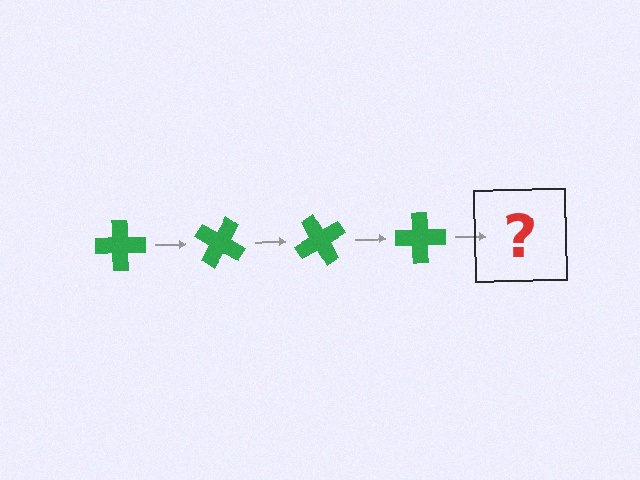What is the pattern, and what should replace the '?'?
The pattern is that the cross rotates 30 degrees each step. The '?' should be a green cross rotated 120 degrees.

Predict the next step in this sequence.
The next step is a green cross rotated 120 degrees.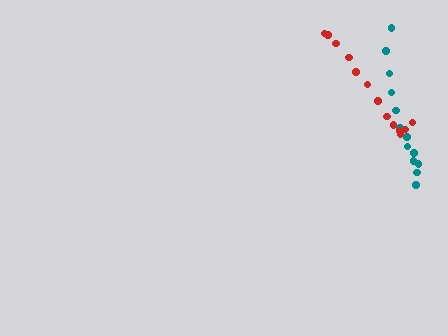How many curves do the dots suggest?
There are 2 distinct paths.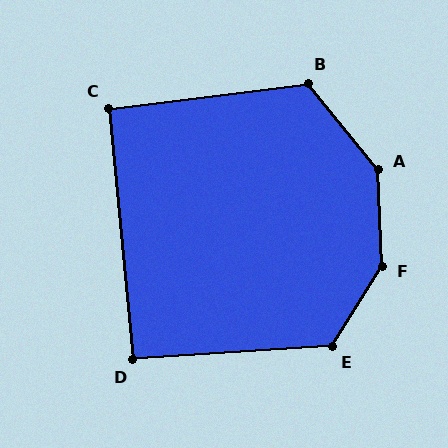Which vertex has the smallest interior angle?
C, at approximately 91 degrees.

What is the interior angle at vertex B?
Approximately 122 degrees (obtuse).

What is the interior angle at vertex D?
Approximately 92 degrees (approximately right).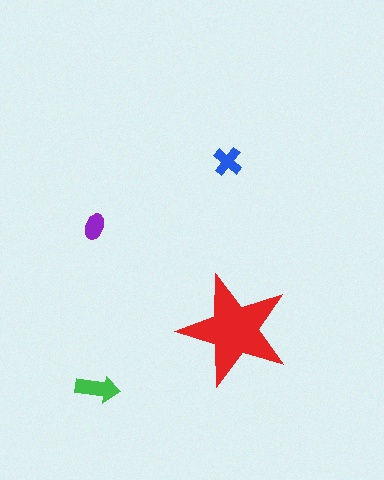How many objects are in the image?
There are 4 objects in the image.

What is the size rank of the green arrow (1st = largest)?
2nd.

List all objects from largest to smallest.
The red star, the green arrow, the blue cross, the purple ellipse.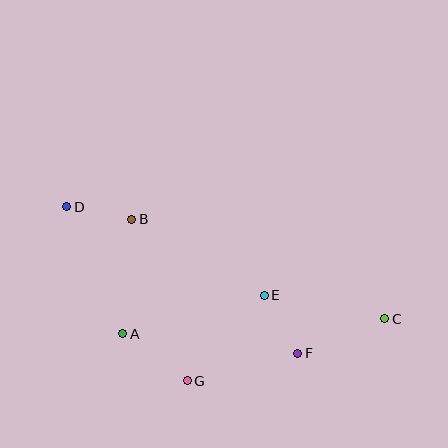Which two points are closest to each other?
Points B and D are closest to each other.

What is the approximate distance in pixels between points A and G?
The distance between A and G is approximately 80 pixels.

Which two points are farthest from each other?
Points C and D are farthest from each other.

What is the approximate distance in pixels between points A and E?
The distance between A and E is approximately 146 pixels.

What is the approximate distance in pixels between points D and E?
The distance between D and E is approximately 216 pixels.